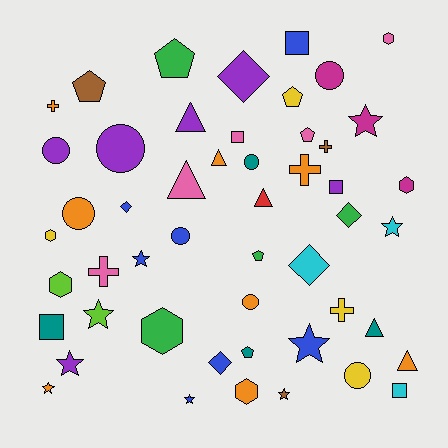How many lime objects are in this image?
There are 2 lime objects.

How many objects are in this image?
There are 50 objects.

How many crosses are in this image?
There are 5 crosses.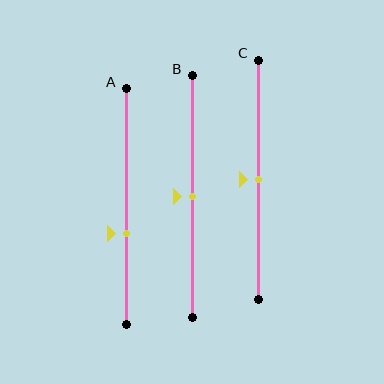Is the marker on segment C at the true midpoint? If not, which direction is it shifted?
Yes, the marker on segment C is at the true midpoint.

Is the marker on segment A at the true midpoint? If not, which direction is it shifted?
No, the marker on segment A is shifted downward by about 11% of the segment length.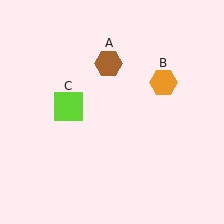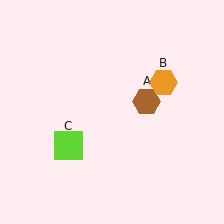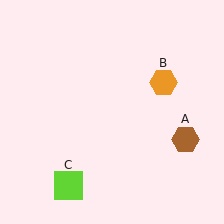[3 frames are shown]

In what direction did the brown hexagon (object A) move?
The brown hexagon (object A) moved down and to the right.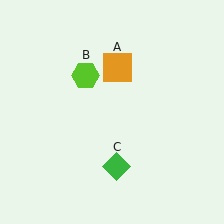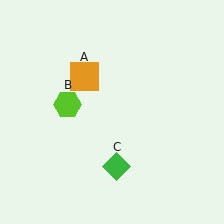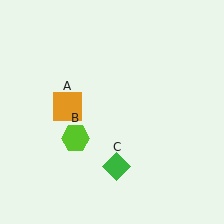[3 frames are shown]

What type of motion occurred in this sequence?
The orange square (object A), lime hexagon (object B) rotated counterclockwise around the center of the scene.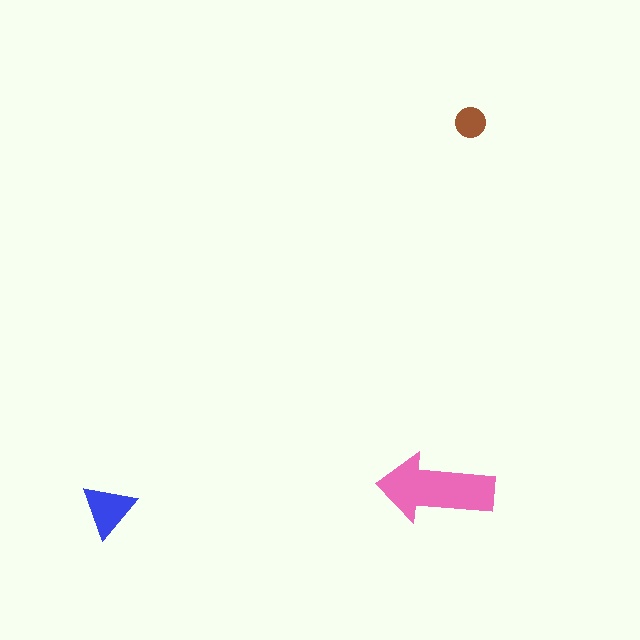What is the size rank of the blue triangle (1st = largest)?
2nd.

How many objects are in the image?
There are 3 objects in the image.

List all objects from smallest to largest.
The brown circle, the blue triangle, the pink arrow.